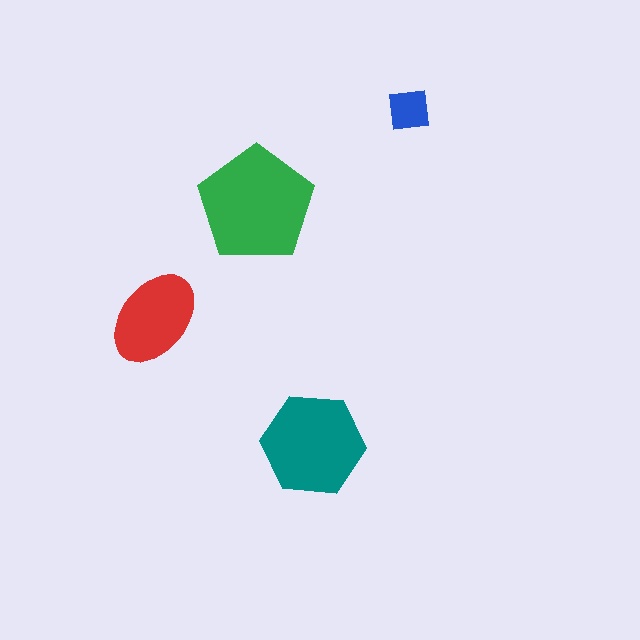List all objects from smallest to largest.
The blue square, the red ellipse, the teal hexagon, the green pentagon.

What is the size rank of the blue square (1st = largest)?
4th.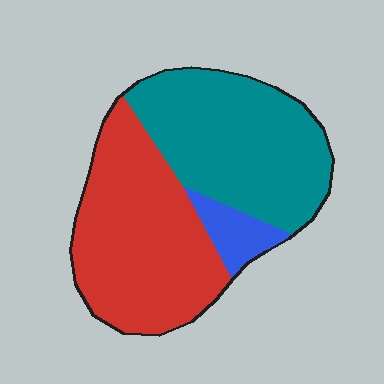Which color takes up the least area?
Blue, at roughly 10%.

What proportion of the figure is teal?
Teal covers around 45% of the figure.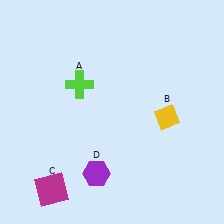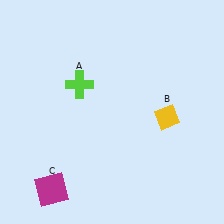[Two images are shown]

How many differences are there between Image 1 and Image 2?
There is 1 difference between the two images.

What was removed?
The purple hexagon (D) was removed in Image 2.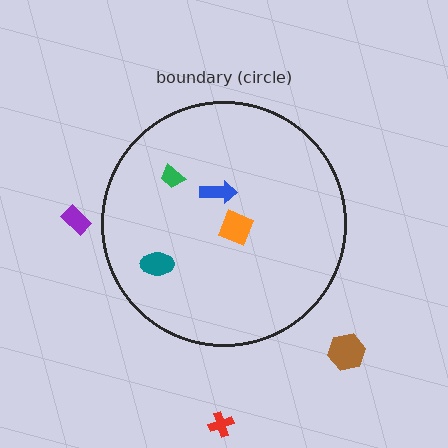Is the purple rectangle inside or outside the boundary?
Outside.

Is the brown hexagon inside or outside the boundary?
Outside.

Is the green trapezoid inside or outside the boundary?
Inside.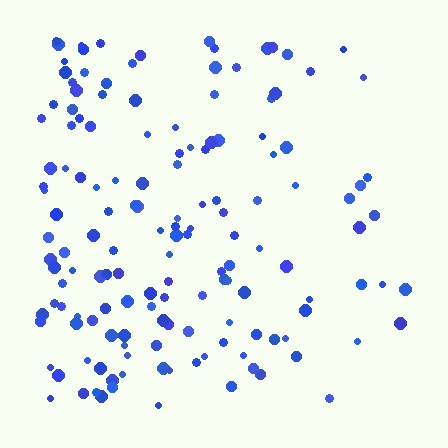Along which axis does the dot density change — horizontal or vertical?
Horizontal.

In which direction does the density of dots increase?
From right to left, with the left side densest.